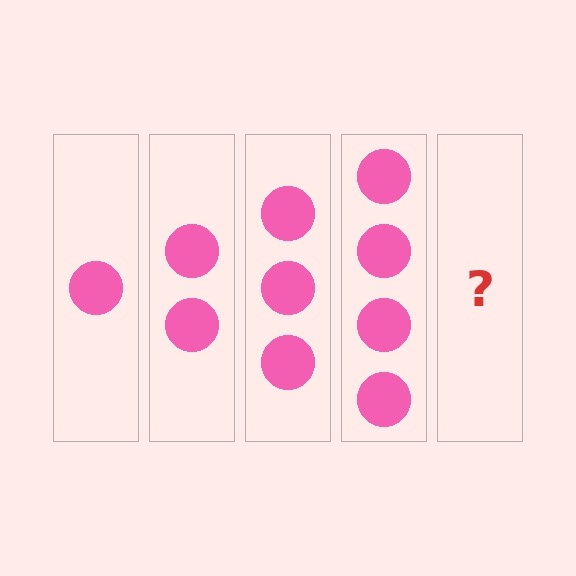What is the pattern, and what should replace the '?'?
The pattern is that each step adds one more circle. The '?' should be 5 circles.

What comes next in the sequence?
The next element should be 5 circles.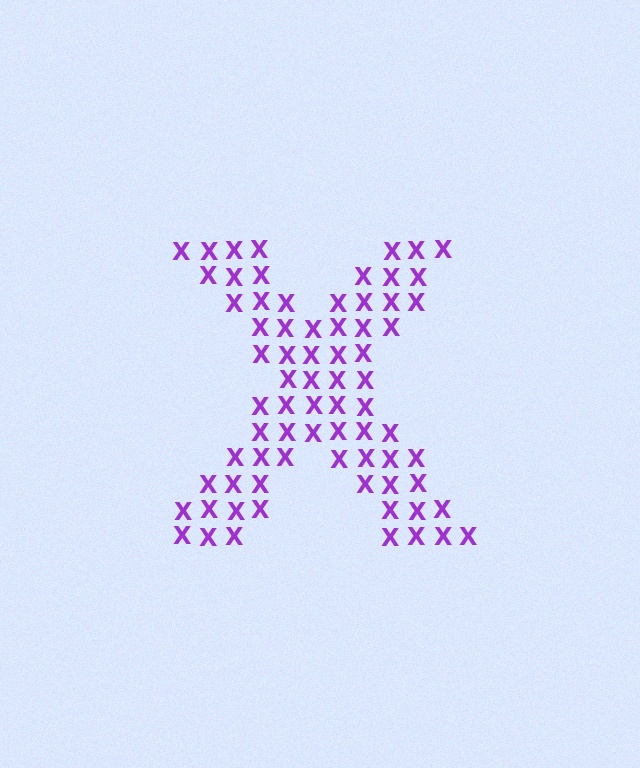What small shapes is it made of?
It is made of small letter X's.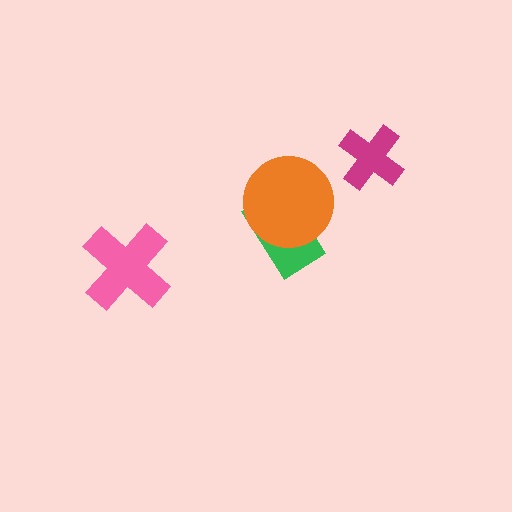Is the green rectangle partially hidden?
Yes, it is partially covered by another shape.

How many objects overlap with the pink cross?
0 objects overlap with the pink cross.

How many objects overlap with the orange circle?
1 object overlaps with the orange circle.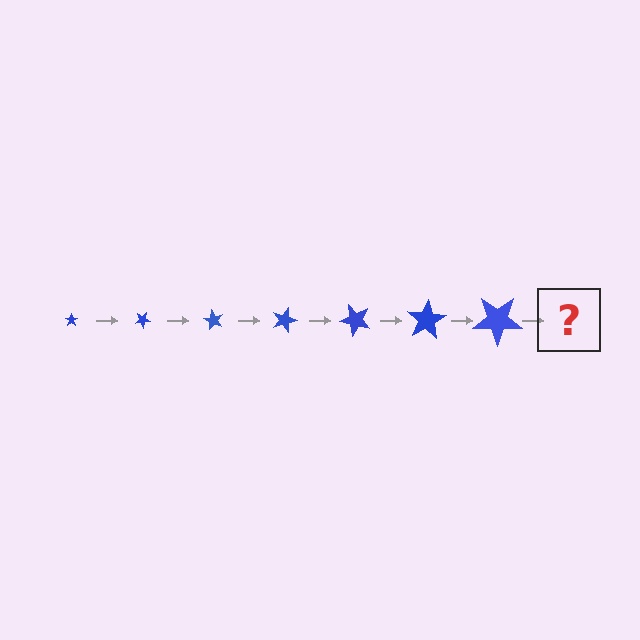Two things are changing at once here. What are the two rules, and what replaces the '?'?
The two rules are that the star grows larger each step and it rotates 30 degrees each step. The '?' should be a star, larger than the previous one and rotated 210 degrees from the start.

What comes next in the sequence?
The next element should be a star, larger than the previous one and rotated 210 degrees from the start.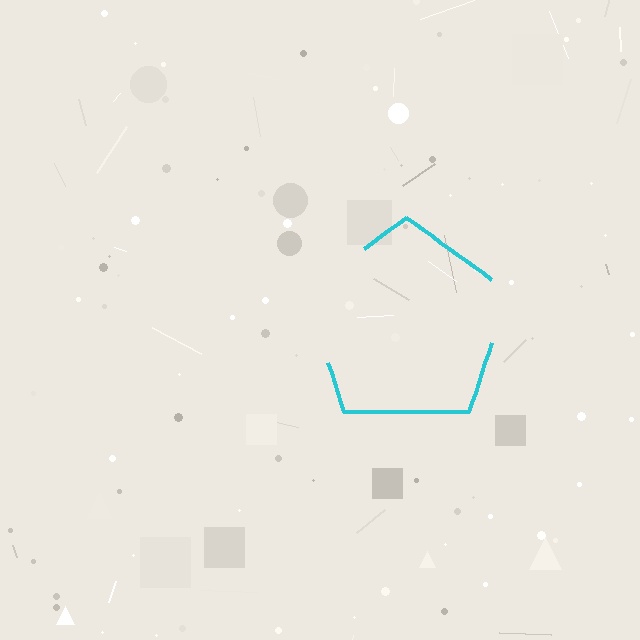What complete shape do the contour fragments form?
The contour fragments form a pentagon.